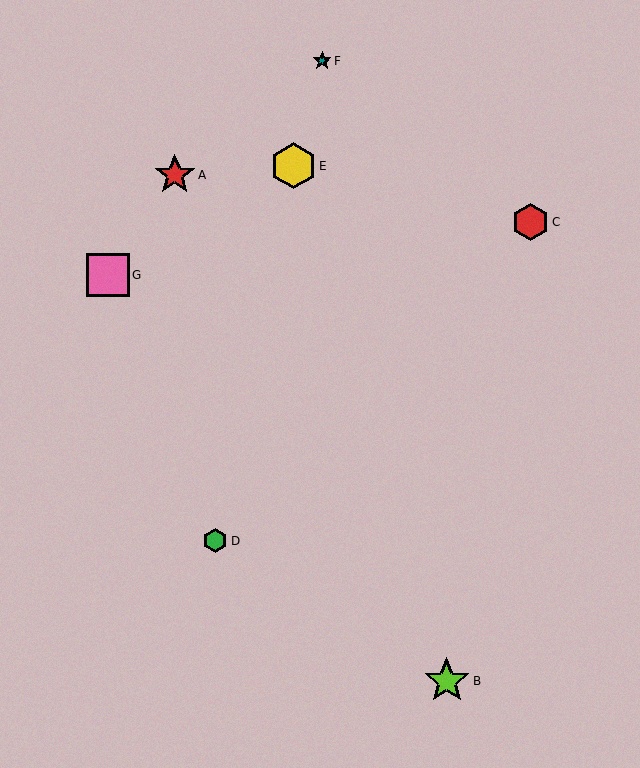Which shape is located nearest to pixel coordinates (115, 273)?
The pink square (labeled G) at (108, 275) is nearest to that location.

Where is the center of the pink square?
The center of the pink square is at (108, 275).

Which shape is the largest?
The yellow hexagon (labeled E) is the largest.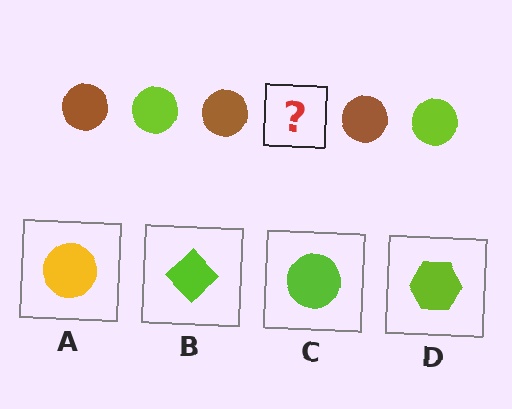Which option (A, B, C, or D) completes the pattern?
C.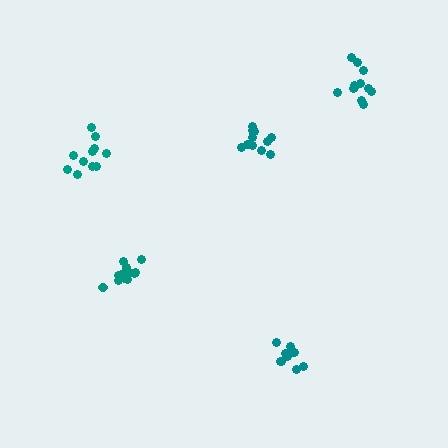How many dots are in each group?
Group 1: 13 dots, Group 2: 12 dots, Group 3: 11 dots, Group 4: 11 dots, Group 5: 10 dots (57 total).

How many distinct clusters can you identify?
There are 5 distinct clusters.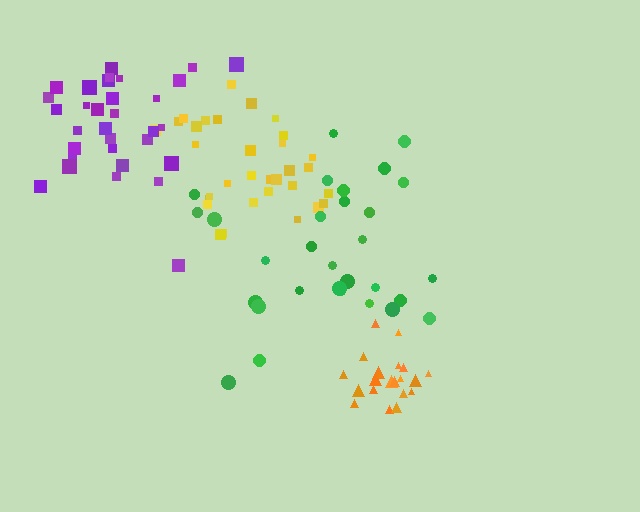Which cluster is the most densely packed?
Orange.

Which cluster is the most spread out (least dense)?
Green.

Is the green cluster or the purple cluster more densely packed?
Purple.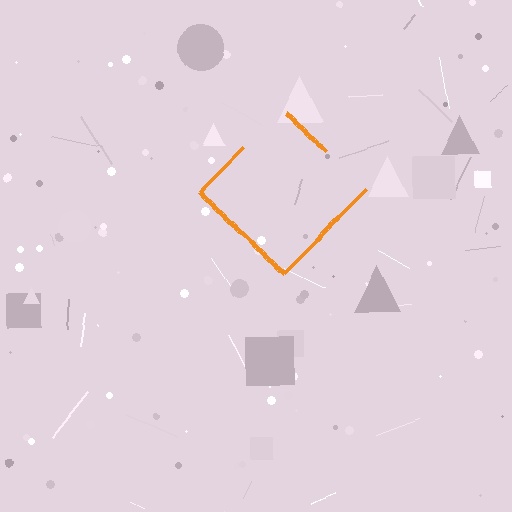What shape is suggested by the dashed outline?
The dashed outline suggests a diamond.